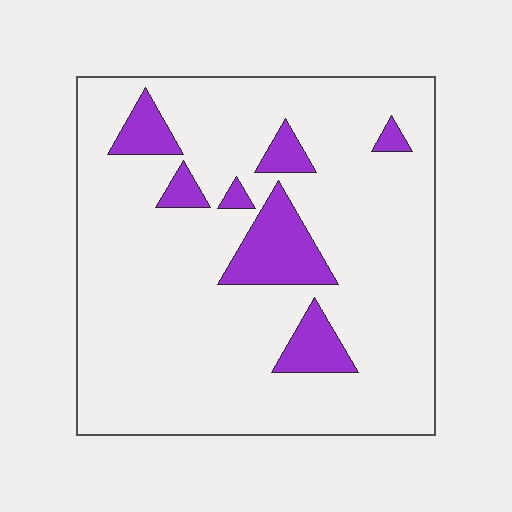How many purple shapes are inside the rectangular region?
7.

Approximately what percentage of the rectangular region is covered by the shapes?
Approximately 15%.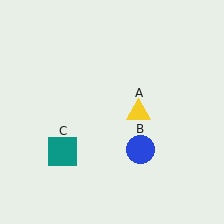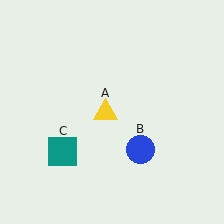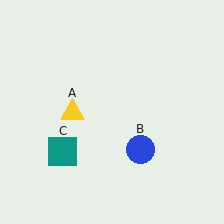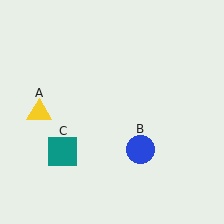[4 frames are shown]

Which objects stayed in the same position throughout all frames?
Blue circle (object B) and teal square (object C) remained stationary.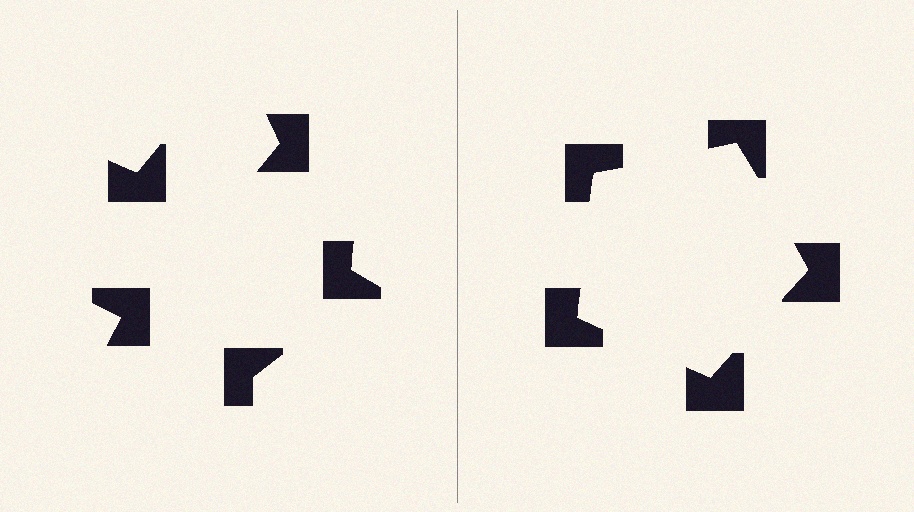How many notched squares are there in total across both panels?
10 — 5 on each side.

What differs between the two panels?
The notched squares are positioned identically on both sides; only the wedge orientations differ. On the right they align to a pentagon; on the left they are misaligned.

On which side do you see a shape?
An illusory pentagon appears on the right side. On the left side the wedge cuts are rotated, so no coherent shape forms.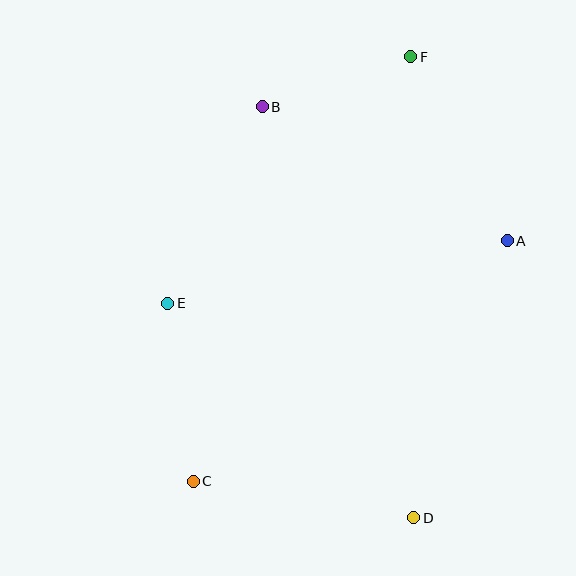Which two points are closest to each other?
Points B and F are closest to each other.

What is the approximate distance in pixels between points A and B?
The distance between A and B is approximately 280 pixels.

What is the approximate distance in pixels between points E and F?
The distance between E and F is approximately 346 pixels.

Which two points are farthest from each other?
Points C and F are farthest from each other.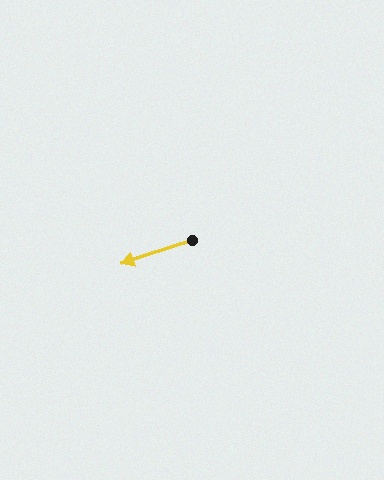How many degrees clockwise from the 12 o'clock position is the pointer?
Approximately 252 degrees.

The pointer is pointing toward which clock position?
Roughly 8 o'clock.